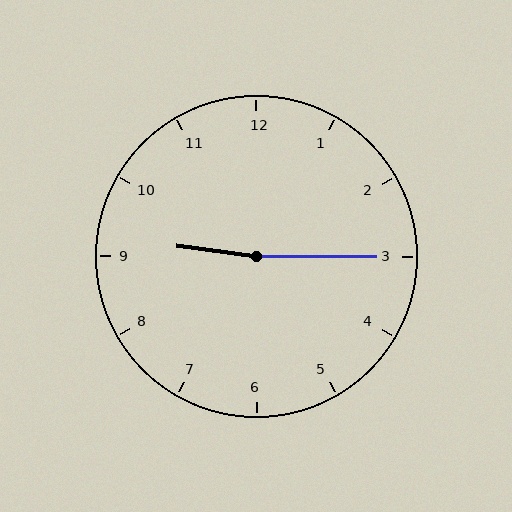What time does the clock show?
9:15.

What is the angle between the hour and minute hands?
Approximately 172 degrees.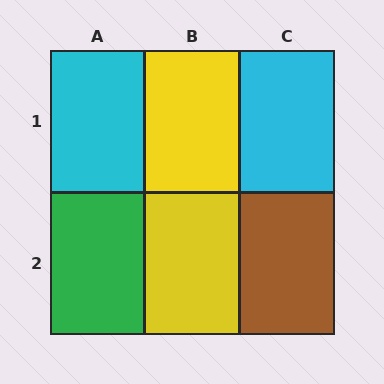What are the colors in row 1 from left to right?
Cyan, yellow, cyan.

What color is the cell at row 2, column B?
Yellow.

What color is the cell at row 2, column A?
Green.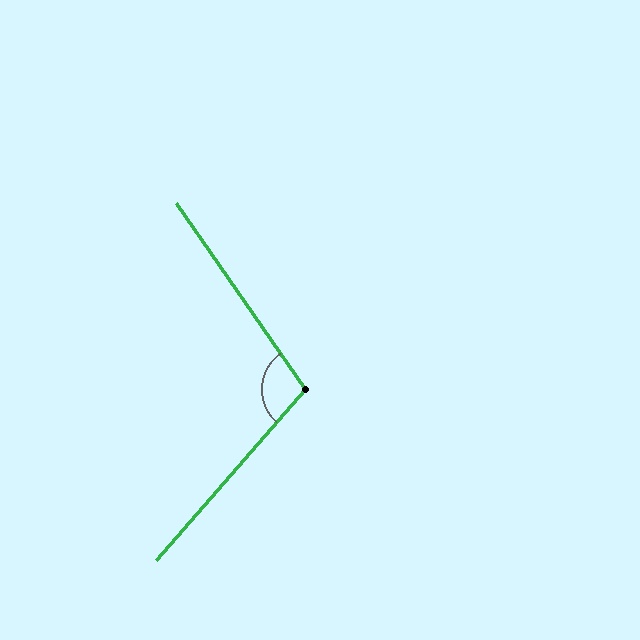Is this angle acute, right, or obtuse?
It is obtuse.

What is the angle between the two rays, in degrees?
Approximately 104 degrees.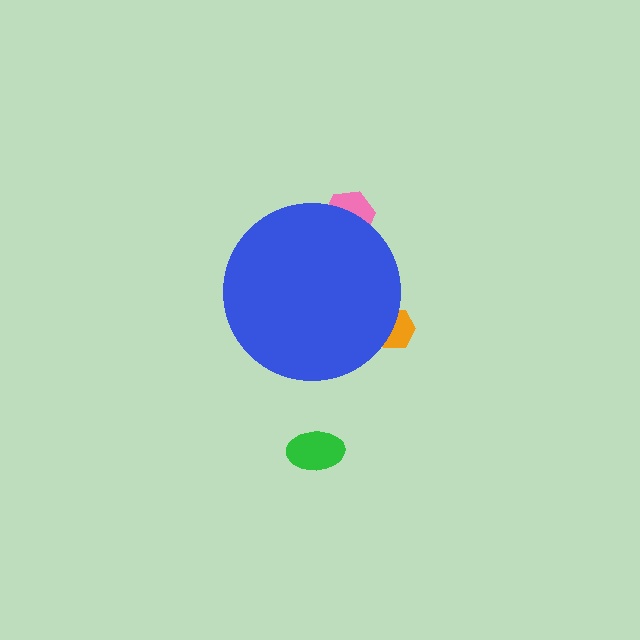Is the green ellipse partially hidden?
No, the green ellipse is fully visible.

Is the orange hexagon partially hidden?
Yes, the orange hexagon is partially hidden behind the blue circle.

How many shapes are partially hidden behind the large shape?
2 shapes are partially hidden.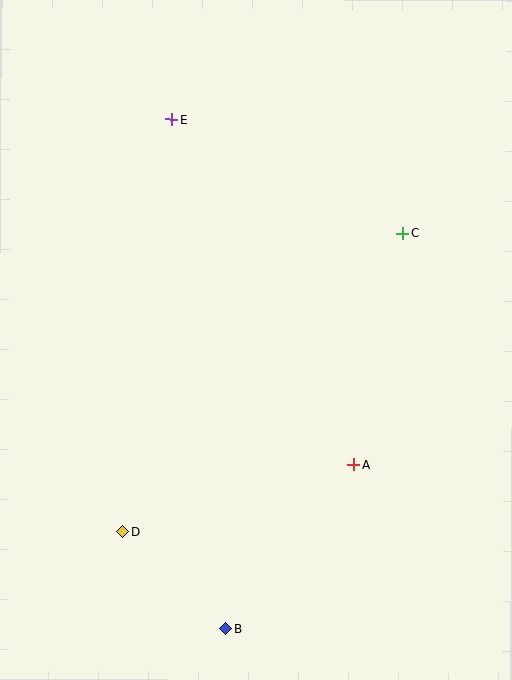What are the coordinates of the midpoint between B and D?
The midpoint between B and D is at (174, 580).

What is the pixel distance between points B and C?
The distance between B and C is 433 pixels.